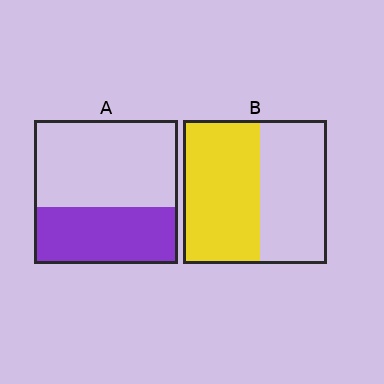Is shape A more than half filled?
No.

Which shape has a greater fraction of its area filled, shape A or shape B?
Shape B.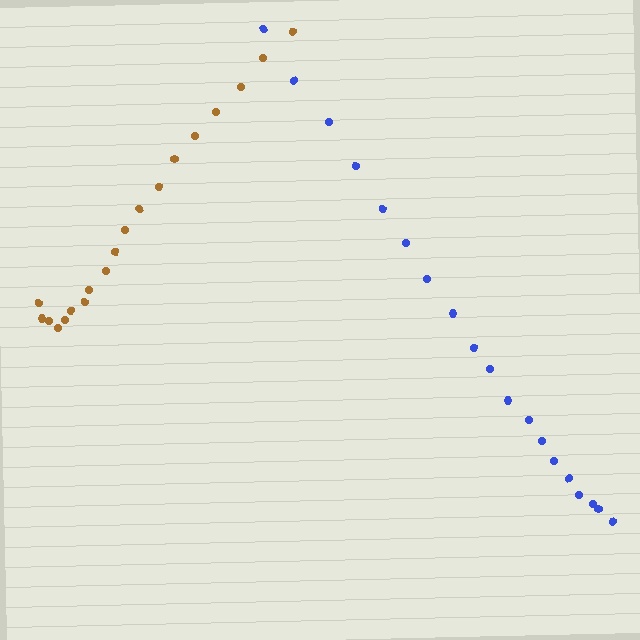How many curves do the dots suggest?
There are 2 distinct paths.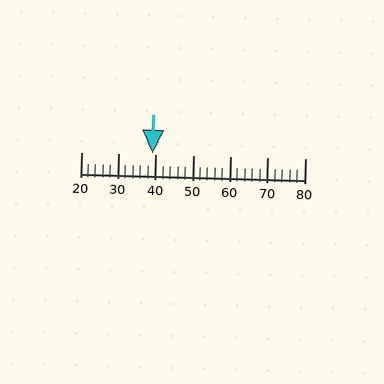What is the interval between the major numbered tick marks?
The major tick marks are spaced 10 units apart.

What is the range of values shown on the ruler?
The ruler shows values from 20 to 80.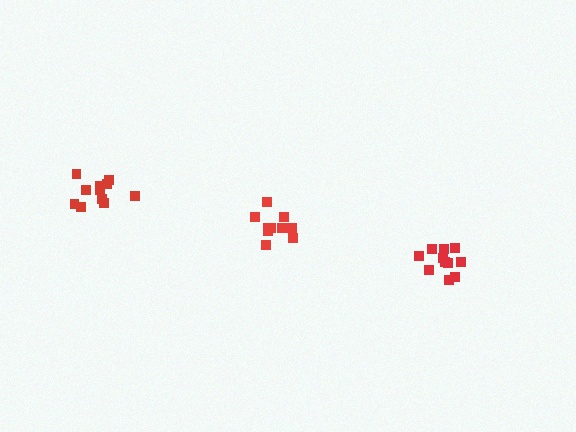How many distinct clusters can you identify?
There are 3 distinct clusters.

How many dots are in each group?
Group 1: 11 dots, Group 2: 11 dots, Group 3: 11 dots (33 total).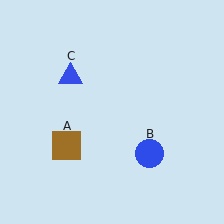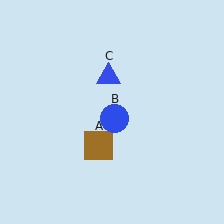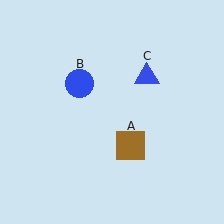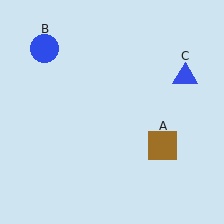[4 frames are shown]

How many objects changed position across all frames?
3 objects changed position: brown square (object A), blue circle (object B), blue triangle (object C).